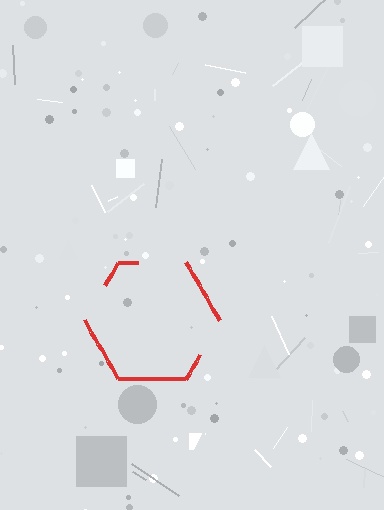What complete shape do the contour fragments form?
The contour fragments form a hexagon.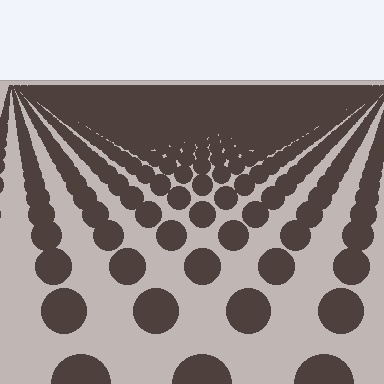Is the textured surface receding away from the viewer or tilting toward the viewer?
The surface is receding away from the viewer. Texture elements get smaller and denser toward the top.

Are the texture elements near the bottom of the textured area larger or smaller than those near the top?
Larger. Near the bottom, elements are closer to the viewer and appear at a bigger on-screen size.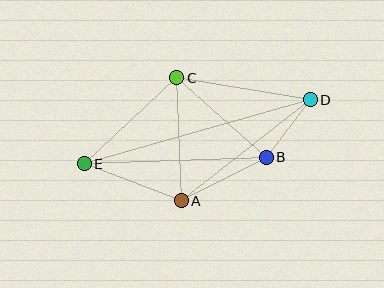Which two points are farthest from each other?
Points D and E are farthest from each other.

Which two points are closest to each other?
Points B and D are closest to each other.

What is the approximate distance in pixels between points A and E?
The distance between A and E is approximately 104 pixels.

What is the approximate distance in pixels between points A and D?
The distance between A and D is approximately 164 pixels.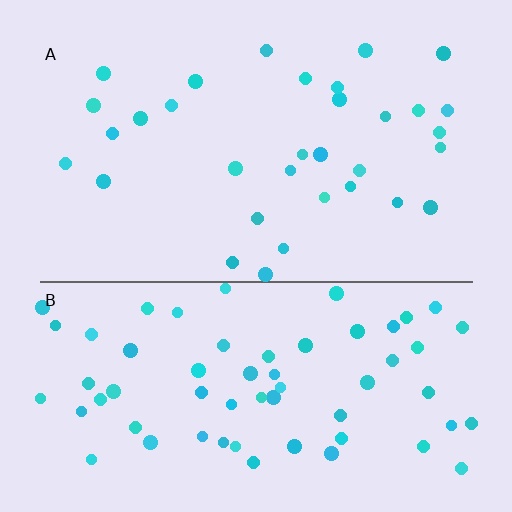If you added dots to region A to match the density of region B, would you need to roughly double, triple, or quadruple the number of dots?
Approximately double.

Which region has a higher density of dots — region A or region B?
B (the bottom).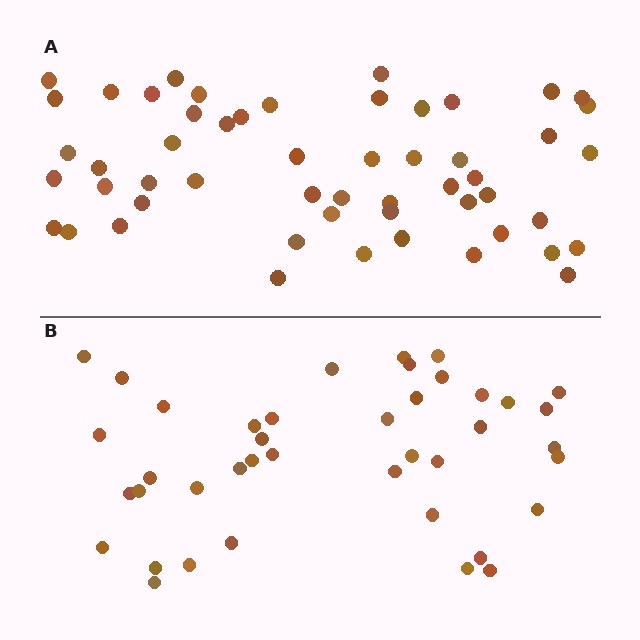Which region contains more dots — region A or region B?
Region A (the top region) has more dots.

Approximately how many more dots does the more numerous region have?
Region A has roughly 12 or so more dots than region B.